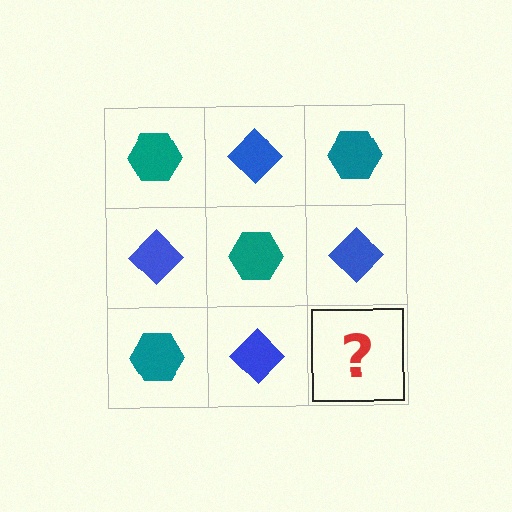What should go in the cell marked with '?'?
The missing cell should contain a teal hexagon.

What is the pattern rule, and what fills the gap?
The rule is that it alternates teal hexagon and blue diamond in a checkerboard pattern. The gap should be filled with a teal hexagon.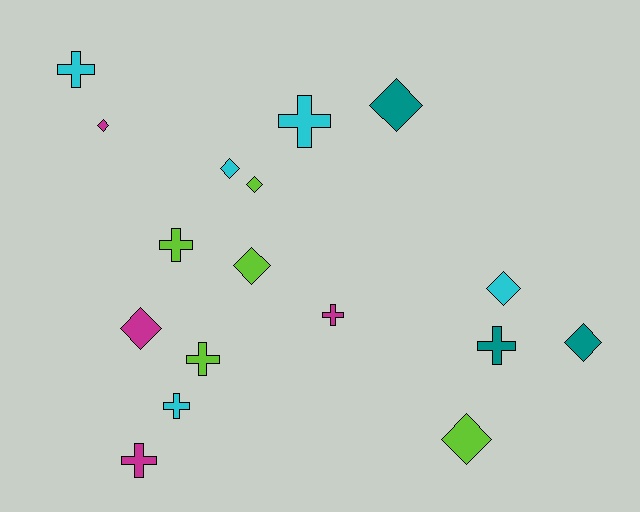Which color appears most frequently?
Cyan, with 5 objects.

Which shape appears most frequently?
Diamond, with 9 objects.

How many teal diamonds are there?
There are 2 teal diamonds.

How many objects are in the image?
There are 17 objects.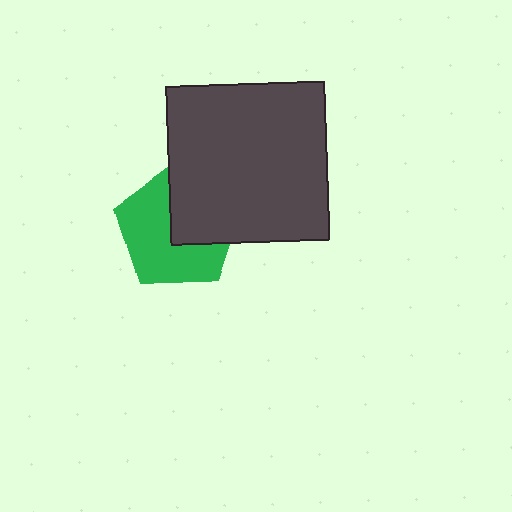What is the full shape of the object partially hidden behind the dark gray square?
The partially hidden object is a green pentagon.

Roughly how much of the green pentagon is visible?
About half of it is visible (roughly 60%).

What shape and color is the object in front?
The object in front is a dark gray square.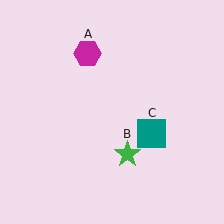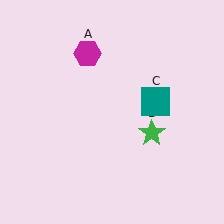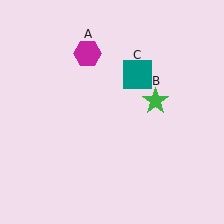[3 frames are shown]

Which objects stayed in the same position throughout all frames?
Magenta hexagon (object A) remained stationary.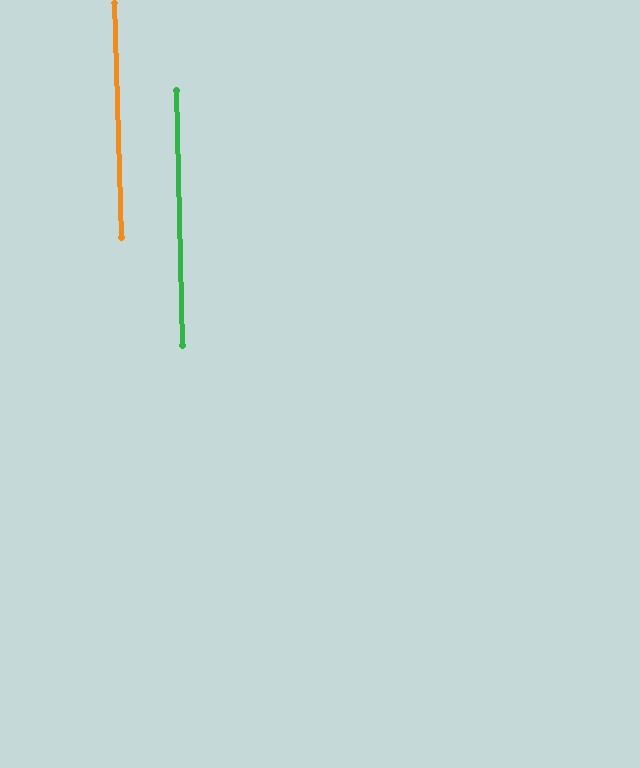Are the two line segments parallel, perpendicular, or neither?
Parallel — their directions differ by only 0.5°.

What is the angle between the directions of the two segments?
Approximately 0 degrees.